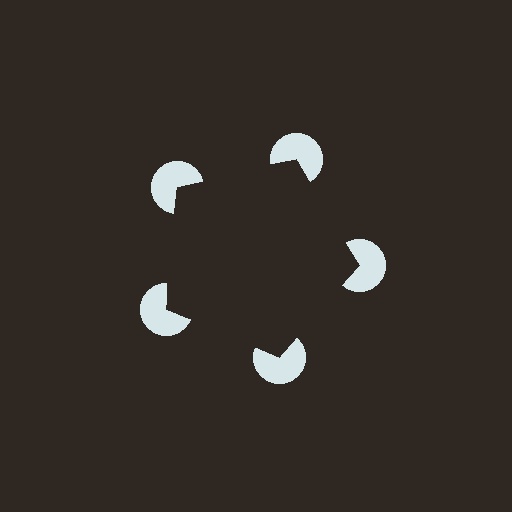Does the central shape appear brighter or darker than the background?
It typically appears slightly darker than the background, even though no actual brightness change is drawn.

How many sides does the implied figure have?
5 sides.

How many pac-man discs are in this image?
There are 5 — one at each vertex of the illusory pentagon.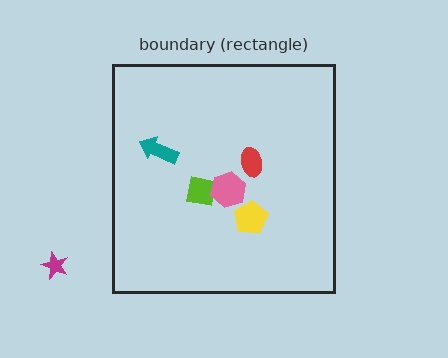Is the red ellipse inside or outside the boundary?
Inside.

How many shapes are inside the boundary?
5 inside, 1 outside.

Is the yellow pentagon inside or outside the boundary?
Inside.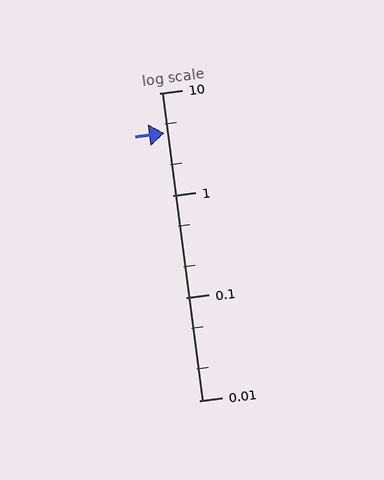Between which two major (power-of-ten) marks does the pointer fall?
The pointer is between 1 and 10.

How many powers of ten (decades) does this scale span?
The scale spans 3 decades, from 0.01 to 10.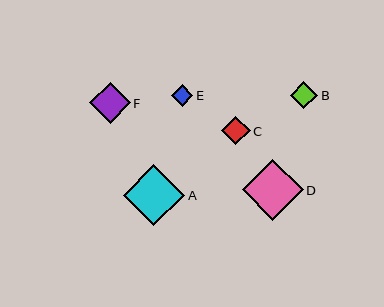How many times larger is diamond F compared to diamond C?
Diamond F is approximately 1.4 times the size of diamond C.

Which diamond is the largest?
Diamond A is the largest with a size of approximately 61 pixels.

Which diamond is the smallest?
Diamond E is the smallest with a size of approximately 21 pixels.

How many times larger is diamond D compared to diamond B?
Diamond D is approximately 2.2 times the size of diamond B.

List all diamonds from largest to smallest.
From largest to smallest: A, D, F, C, B, E.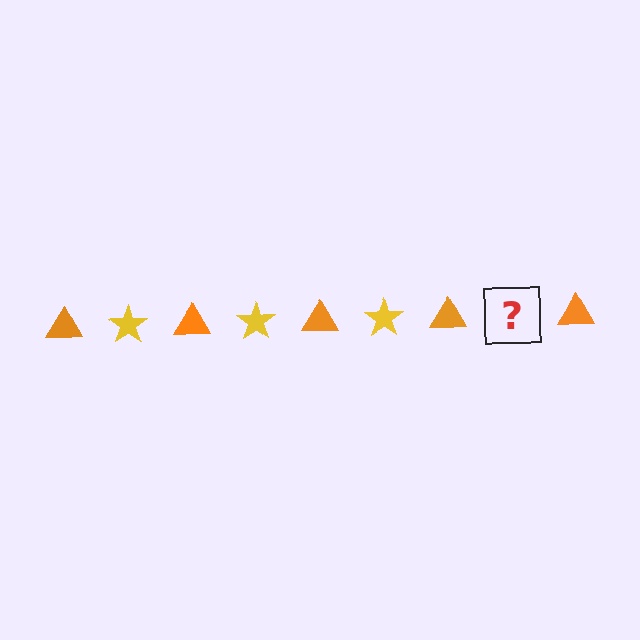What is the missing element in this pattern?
The missing element is a yellow star.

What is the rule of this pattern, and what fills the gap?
The rule is that the pattern alternates between orange triangle and yellow star. The gap should be filled with a yellow star.